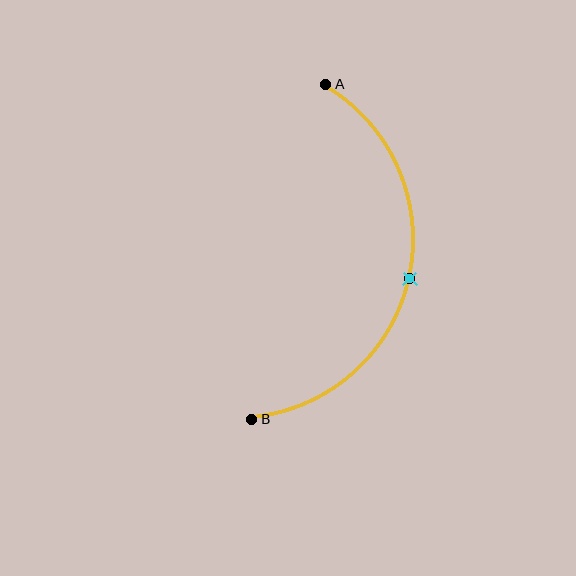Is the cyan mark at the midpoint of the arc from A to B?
Yes. The cyan mark lies on the arc at equal arc-length from both A and B — it is the arc midpoint.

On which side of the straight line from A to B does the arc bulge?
The arc bulges to the right of the straight line connecting A and B.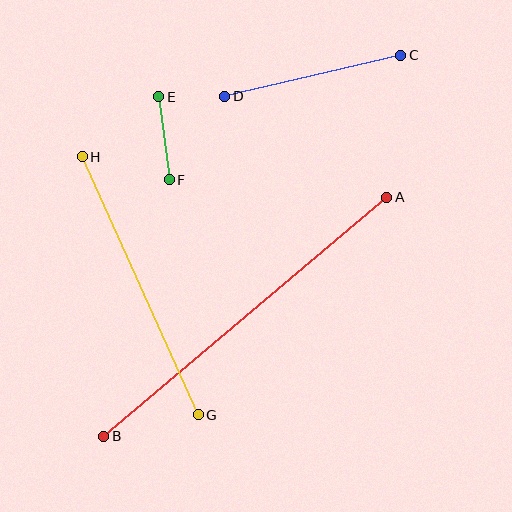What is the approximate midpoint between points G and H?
The midpoint is at approximately (140, 286) pixels.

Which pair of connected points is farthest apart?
Points A and B are farthest apart.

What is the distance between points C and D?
The distance is approximately 181 pixels.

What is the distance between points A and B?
The distance is approximately 370 pixels.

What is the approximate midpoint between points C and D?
The midpoint is at approximately (313, 76) pixels.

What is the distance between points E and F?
The distance is approximately 84 pixels.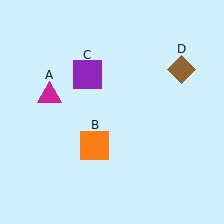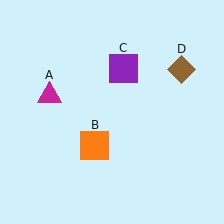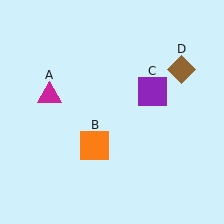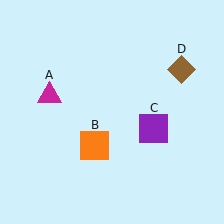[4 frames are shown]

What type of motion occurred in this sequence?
The purple square (object C) rotated clockwise around the center of the scene.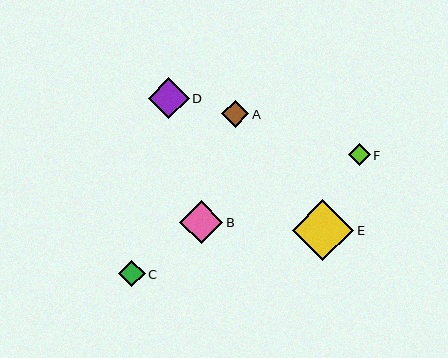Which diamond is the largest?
Diamond E is the largest with a size of approximately 61 pixels.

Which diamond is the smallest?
Diamond F is the smallest with a size of approximately 22 pixels.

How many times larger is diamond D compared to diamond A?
Diamond D is approximately 1.5 times the size of diamond A.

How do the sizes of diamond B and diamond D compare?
Diamond B and diamond D are approximately the same size.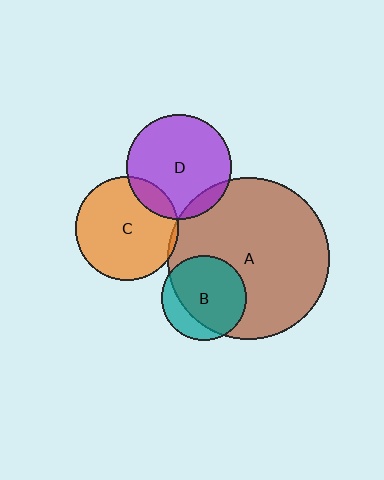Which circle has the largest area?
Circle A (brown).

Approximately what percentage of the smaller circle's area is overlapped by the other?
Approximately 10%.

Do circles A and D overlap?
Yes.